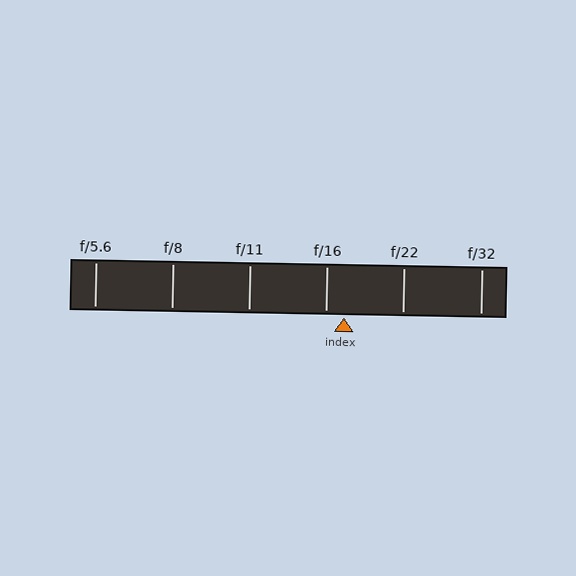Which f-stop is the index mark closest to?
The index mark is closest to f/16.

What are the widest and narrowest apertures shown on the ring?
The widest aperture shown is f/5.6 and the narrowest is f/32.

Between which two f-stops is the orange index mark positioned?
The index mark is between f/16 and f/22.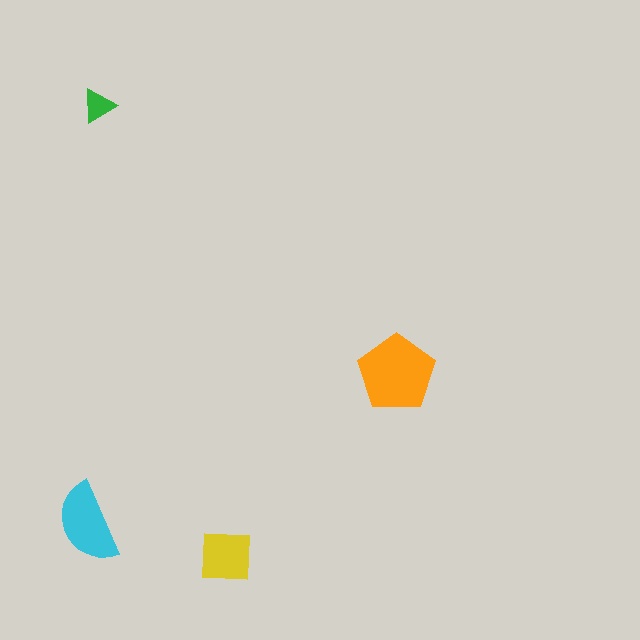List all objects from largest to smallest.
The orange pentagon, the cyan semicircle, the yellow square, the green triangle.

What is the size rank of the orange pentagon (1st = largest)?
1st.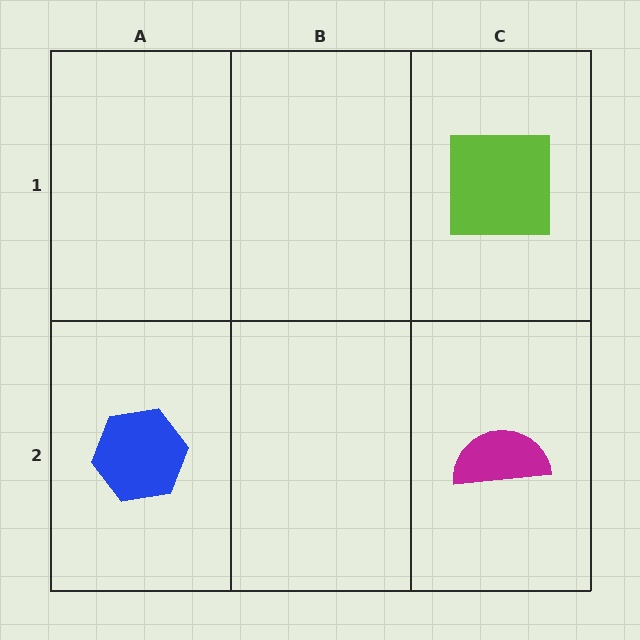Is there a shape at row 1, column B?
No, that cell is empty.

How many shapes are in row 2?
2 shapes.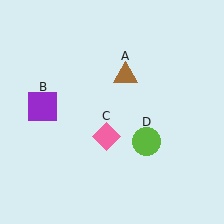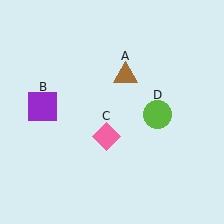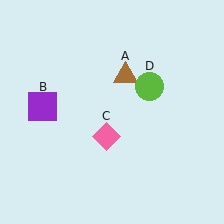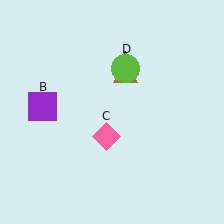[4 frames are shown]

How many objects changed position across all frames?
1 object changed position: lime circle (object D).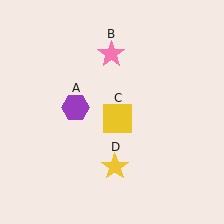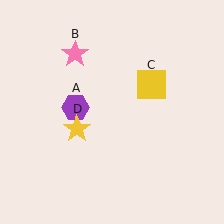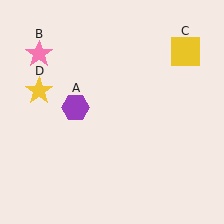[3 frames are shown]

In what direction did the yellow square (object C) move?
The yellow square (object C) moved up and to the right.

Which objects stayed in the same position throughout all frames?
Purple hexagon (object A) remained stationary.